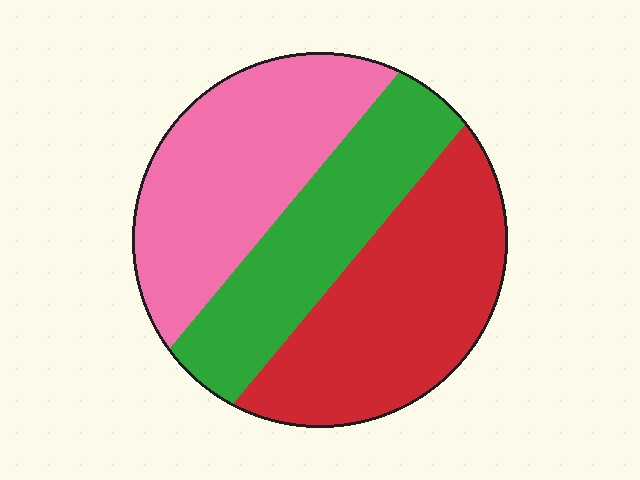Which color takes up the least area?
Green, at roughly 30%.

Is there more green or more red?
Red.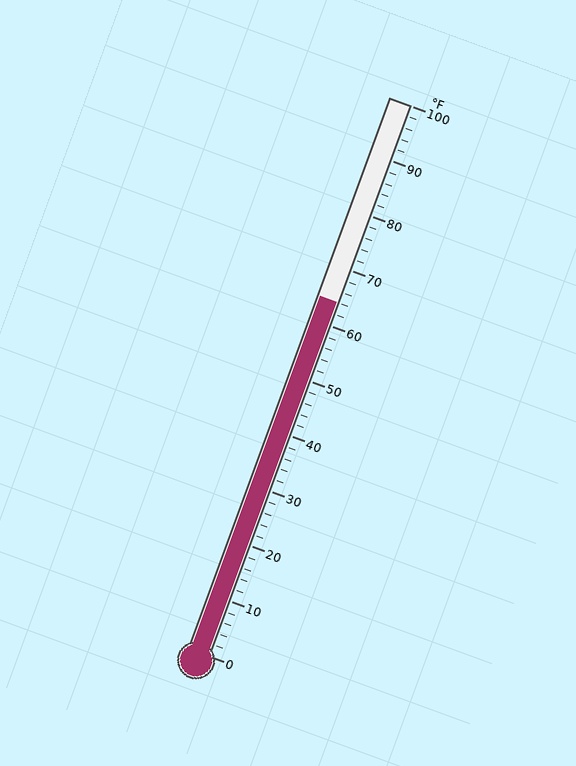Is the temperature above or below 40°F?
The temperature is above 40°F.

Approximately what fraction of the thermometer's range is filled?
The thermometer is filled to approximately 65% of its range.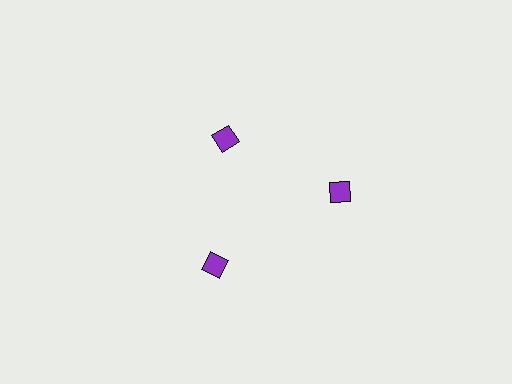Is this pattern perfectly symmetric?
No. The 3 purple diamonds are arranged in a ring, but one element near the 11 o'clock position is pulled inward toward the center, breaking the 3-fold rotational symmetry.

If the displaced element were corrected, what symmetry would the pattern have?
It would have 3-fold rotational symmetry — the pattern would map onto itself every 120 degrees.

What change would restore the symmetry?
The symmetry would be restored by moving it outward, back onto the ring so that all 3 diamonds sit at equal angles and equal distance from the center.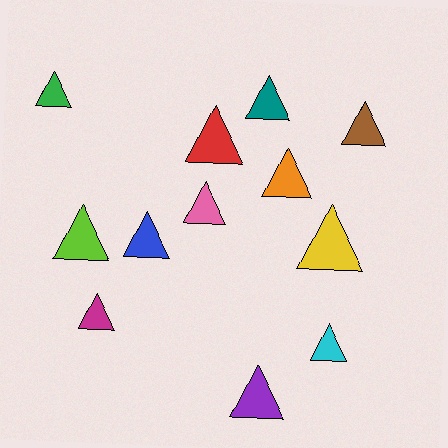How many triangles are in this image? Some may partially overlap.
There are 12 triangles.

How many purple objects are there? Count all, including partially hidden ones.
There is 1 purple object.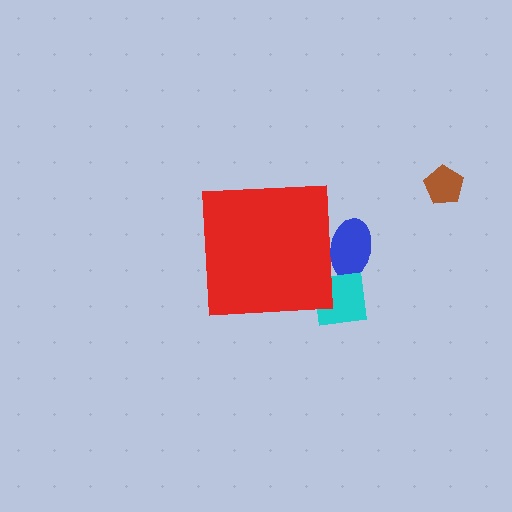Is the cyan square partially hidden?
Yes, the cyan square is partially hidden behind the red square.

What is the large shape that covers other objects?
A red square.